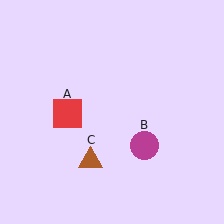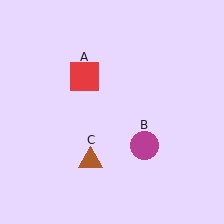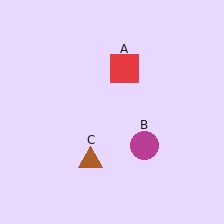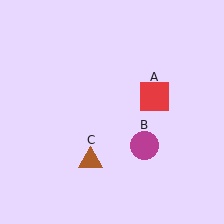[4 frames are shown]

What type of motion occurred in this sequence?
The red square (object A) rotated clockwise around the center of the scene.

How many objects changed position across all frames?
1 object changed position: red square (object A).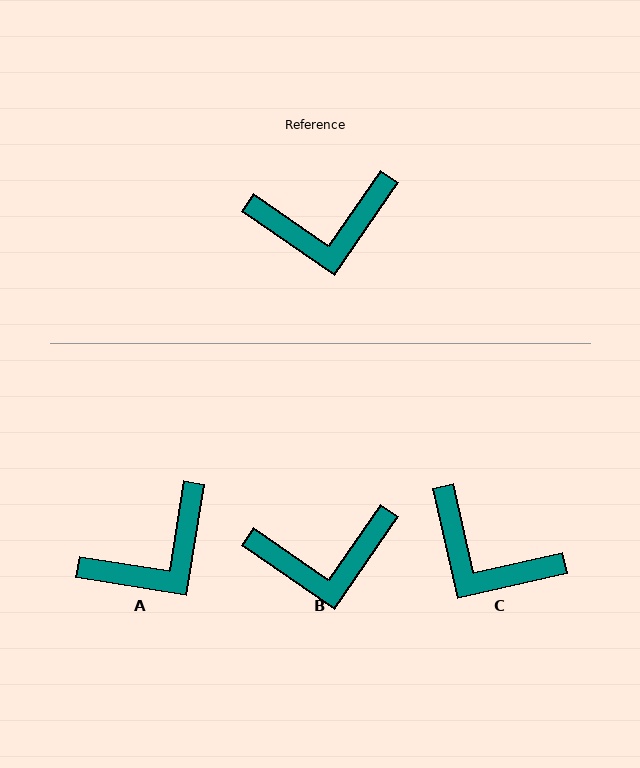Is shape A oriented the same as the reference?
No, it is off by about 26 degrees.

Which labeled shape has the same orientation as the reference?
B.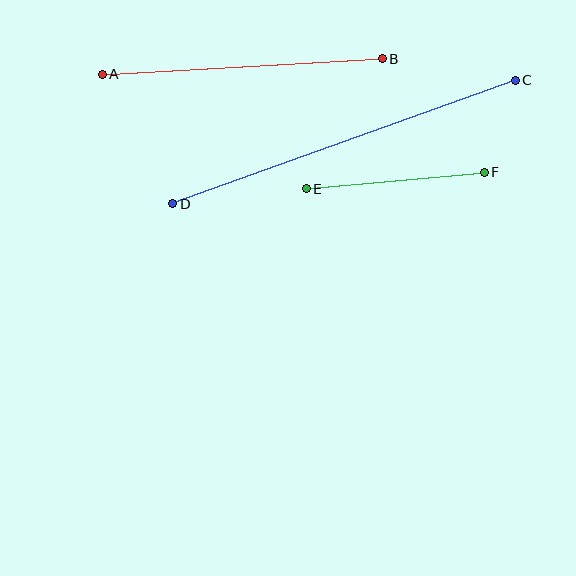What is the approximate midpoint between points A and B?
The midpoint is at approximately (242, 67) pixels.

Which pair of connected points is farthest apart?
Points C and D are farthest apart.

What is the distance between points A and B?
The distance is approximately 280 pixels.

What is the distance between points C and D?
The distance is approximately 364 pixels.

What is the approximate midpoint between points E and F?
The midpoint is at approximately (395, 180) pixels.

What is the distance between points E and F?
The distance is approximately 179 pixels.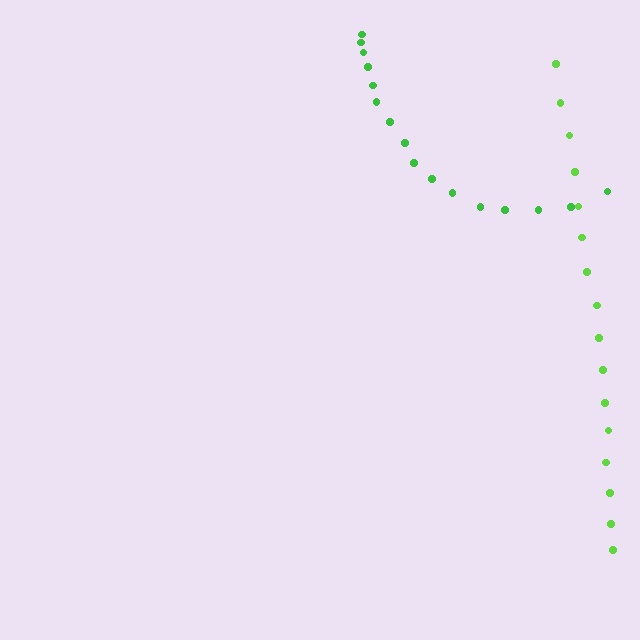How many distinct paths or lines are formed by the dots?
There are 2 distinct paths.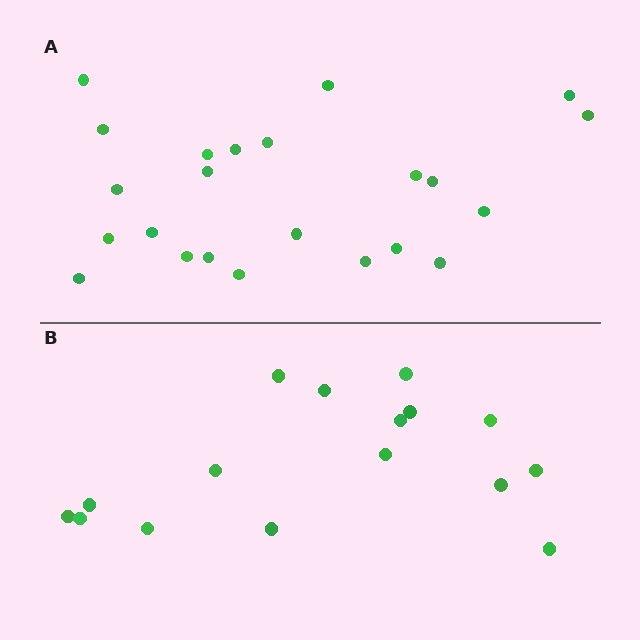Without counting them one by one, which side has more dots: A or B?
Region A (the top region) has more dots.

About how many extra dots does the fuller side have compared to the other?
Region A has roughly 8 or so more dots than region B.